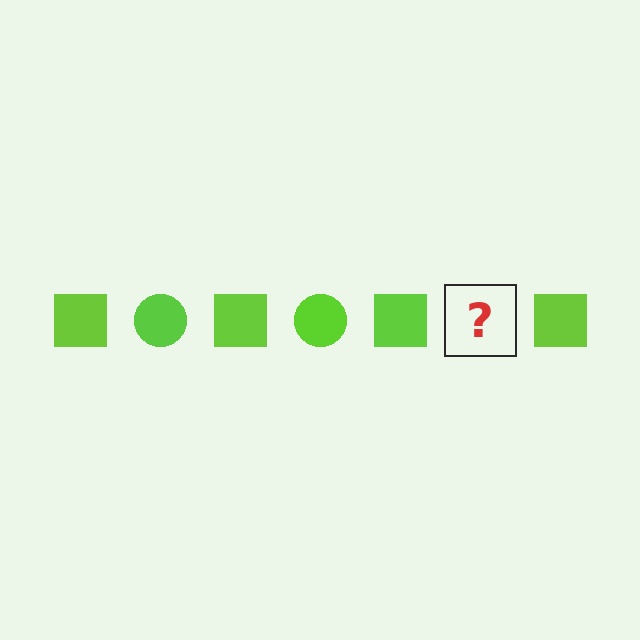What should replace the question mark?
The question mark should be replaced with a lime circle.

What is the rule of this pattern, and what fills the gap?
The rule is that the pattern cycles through square, circle shapes in lime. The gap should be filled with a lime circle.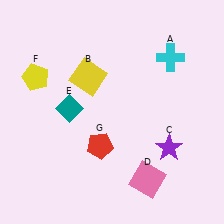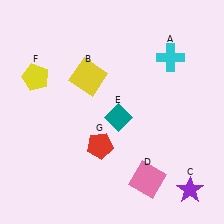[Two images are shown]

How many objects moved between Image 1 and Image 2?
2 objects moved between the two images.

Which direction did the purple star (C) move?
The purple star (C) moved down.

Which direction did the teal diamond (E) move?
The teal diamond (E) moved right.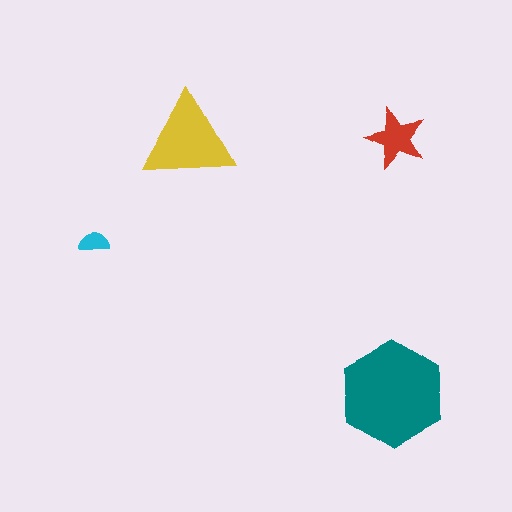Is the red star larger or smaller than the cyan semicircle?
Larger.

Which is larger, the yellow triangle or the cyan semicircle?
The yellow triangle.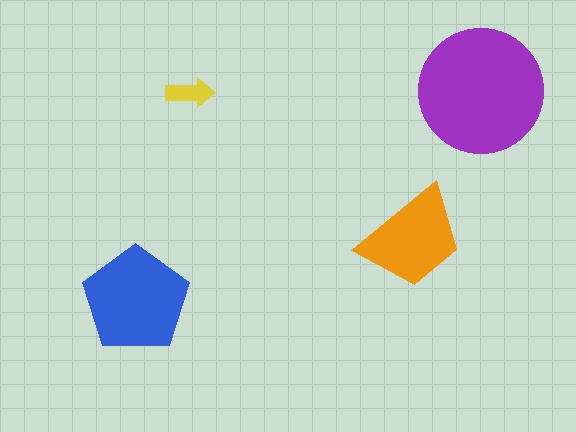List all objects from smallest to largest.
The yellow arrow, the orange trapezoid, the blue pentagon, the purple circle.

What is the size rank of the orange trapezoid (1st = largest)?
3rd.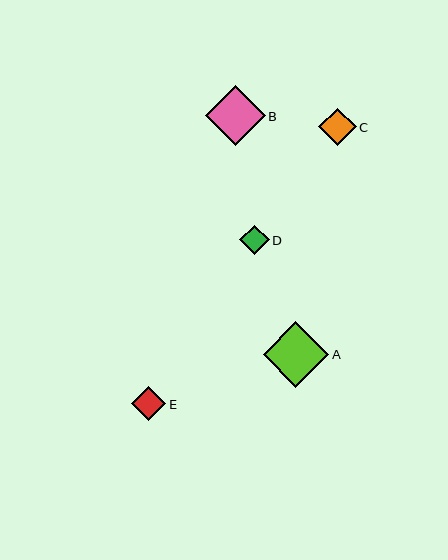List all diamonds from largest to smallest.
From largest to smallest: A, B, C, E, D.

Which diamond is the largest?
Diamond A is the largest with a size of approximately 66 pixels.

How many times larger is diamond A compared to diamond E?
Diamond A is approximately 1.9 times the size of diamond E.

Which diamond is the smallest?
Diamond D is the smallest with a size of approximately 29 pixels.